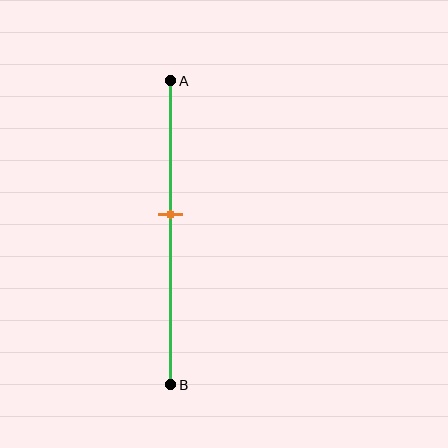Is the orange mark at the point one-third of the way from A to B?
No, the mark is at about 45% from A, not at the 33% one-third point.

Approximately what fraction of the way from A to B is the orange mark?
The orange mark is approximately 45% of the way from A to B.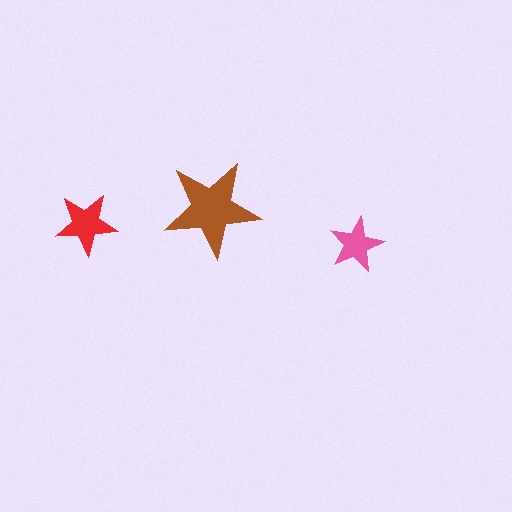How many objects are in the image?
There are 3 objects in the image.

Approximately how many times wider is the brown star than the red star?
About 1.5 times wider.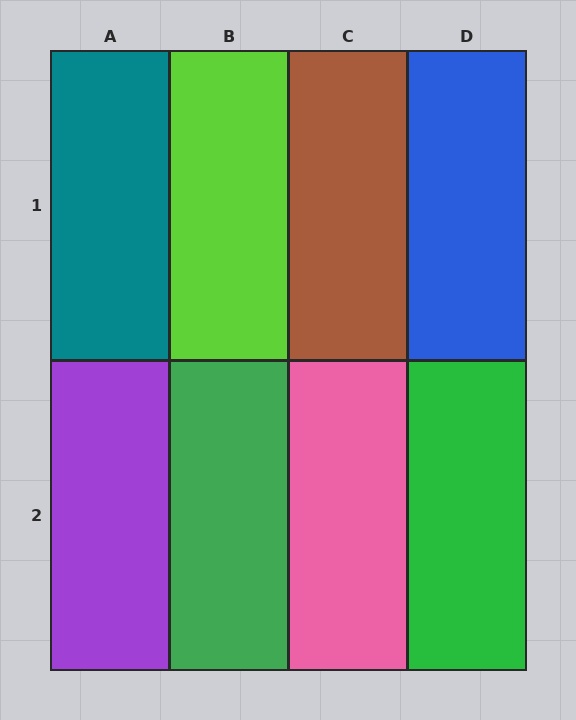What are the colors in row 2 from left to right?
Purple, green, pink, green.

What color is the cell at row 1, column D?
Blue.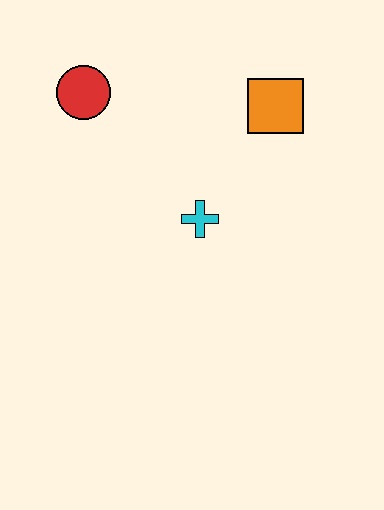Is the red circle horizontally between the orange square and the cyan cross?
No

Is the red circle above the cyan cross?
Yes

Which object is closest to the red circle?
The cyan cross is closest to the red circle.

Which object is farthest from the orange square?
The red circle is farthest from the orange square.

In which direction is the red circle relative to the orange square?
The red circle is to the left of the orange square.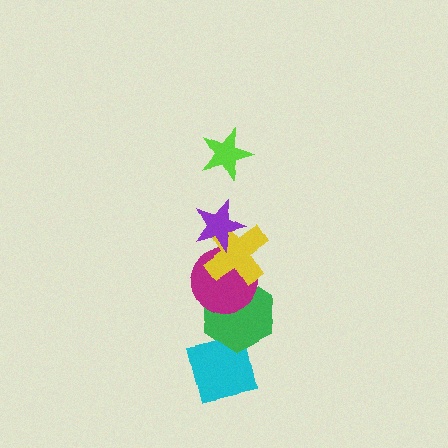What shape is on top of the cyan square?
The green hexagon is on top of the cyan square.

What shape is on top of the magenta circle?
The yellow cross is on top of the magenta circle.